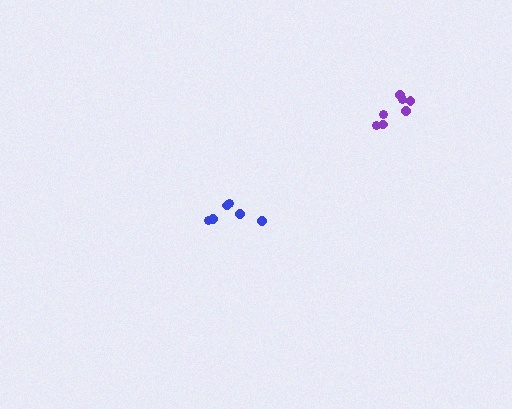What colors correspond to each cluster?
The clusters are colored: blue, purple.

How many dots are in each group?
Group 1: 6 dots, Group 2: 7 dots (13 total).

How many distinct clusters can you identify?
There are 2 distinct clusters.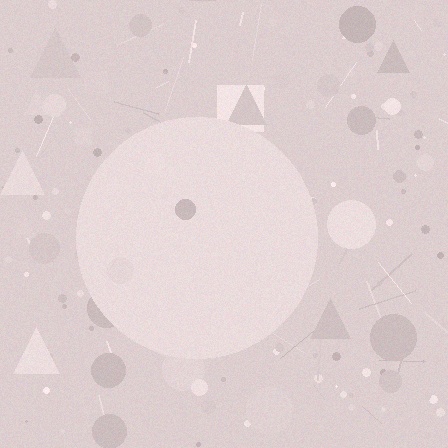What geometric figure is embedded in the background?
A circle is embedded in the background.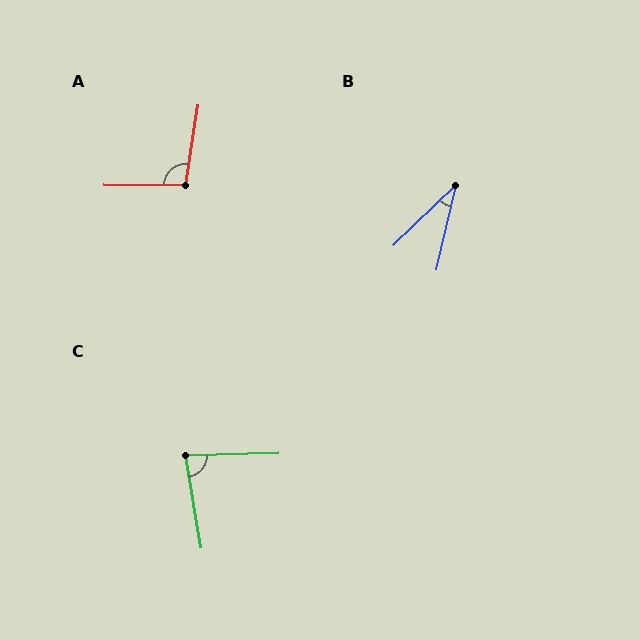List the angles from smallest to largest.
B (33°), C (83°), A (98°).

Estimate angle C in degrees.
Approximately 83 degrees.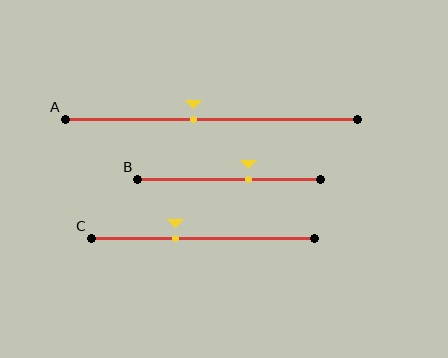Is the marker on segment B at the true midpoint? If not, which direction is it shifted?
No, the marker on segment B is shifted to the right by about 10% of the segment length.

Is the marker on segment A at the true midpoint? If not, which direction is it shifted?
No, the marker on segment A is shifted to the left by about 6% of the segment length.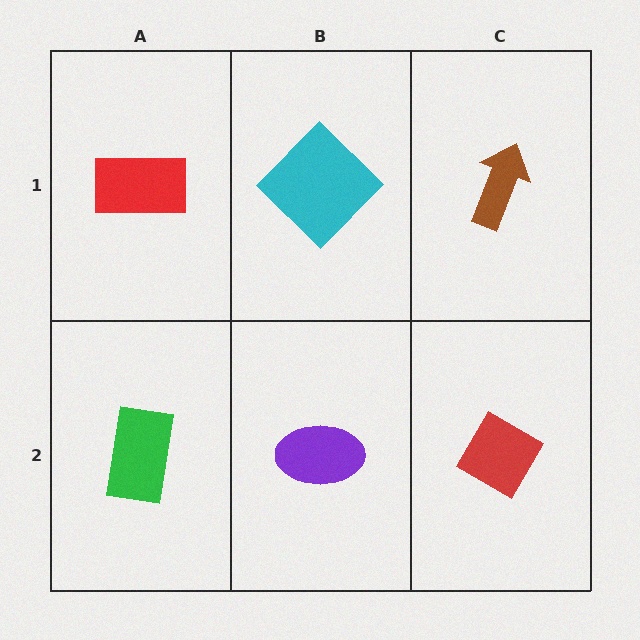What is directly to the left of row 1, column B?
A red rectangle.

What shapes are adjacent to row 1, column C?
A red diamond (row 2, column C), a cyan diamond (row 1, column B).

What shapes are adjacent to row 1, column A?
A green rectangle (row 2, column A), a cyan diamond (row 1, column B).